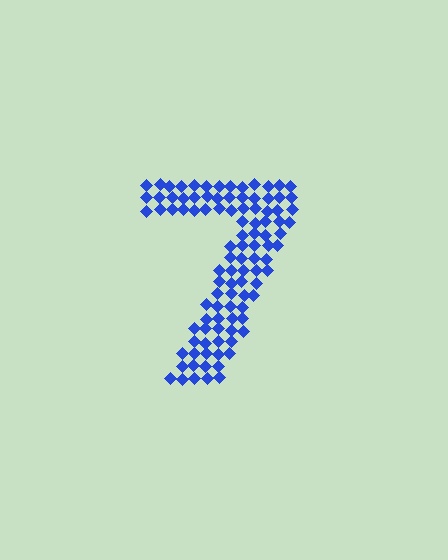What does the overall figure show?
The overall figure shows the digit 7.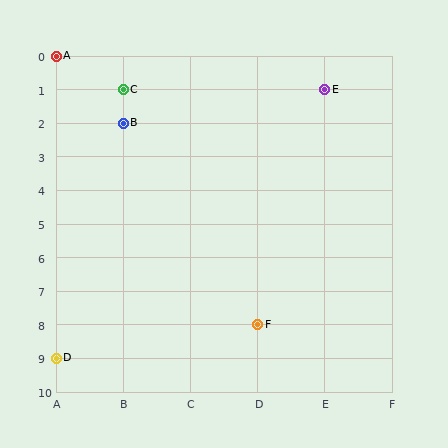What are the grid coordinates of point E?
Point E is at grid coordinates (E, 1).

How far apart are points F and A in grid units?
Points F and A are 3 columns and 8 rows apart (about 8.5 grid units diagonally).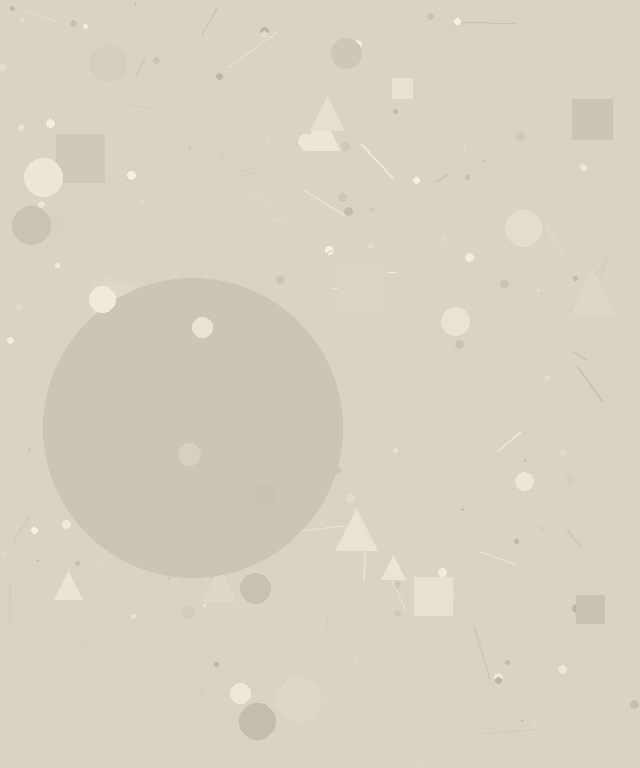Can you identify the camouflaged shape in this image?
The camouflaged shape is a circle.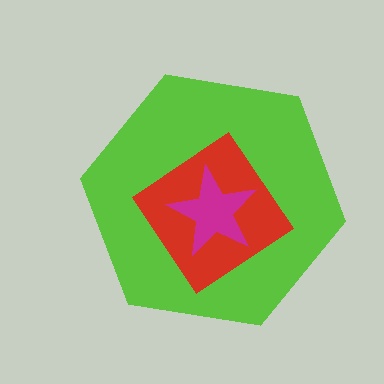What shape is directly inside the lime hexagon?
The red diamond.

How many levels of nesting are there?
3.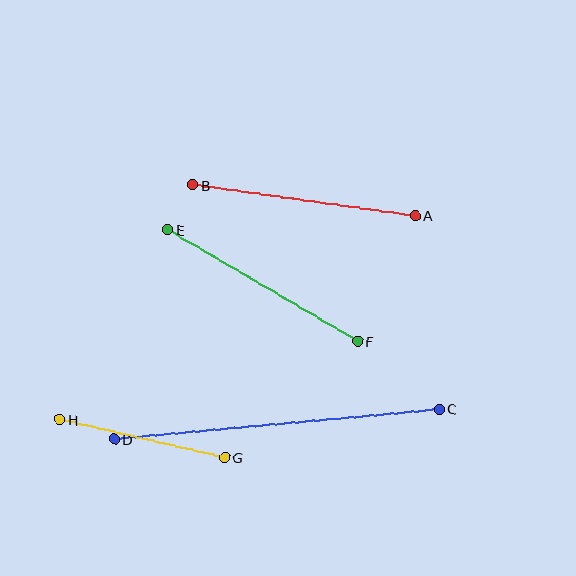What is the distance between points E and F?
The distance is approximately 220 pixels.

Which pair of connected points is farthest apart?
Points C and D are farthest apart.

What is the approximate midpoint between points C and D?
The midpoint is at approximately (277, 424) pixels.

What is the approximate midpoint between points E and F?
The midpoint is at approximately (263, 285) pixels.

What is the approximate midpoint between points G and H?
The midpoint is at approximately (142, 438) pixels.